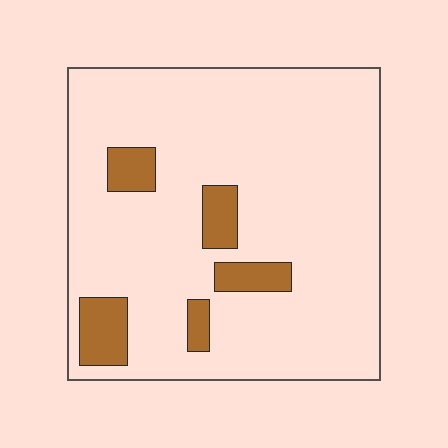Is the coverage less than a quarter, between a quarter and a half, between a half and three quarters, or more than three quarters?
Less than a quarter.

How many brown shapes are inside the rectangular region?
5.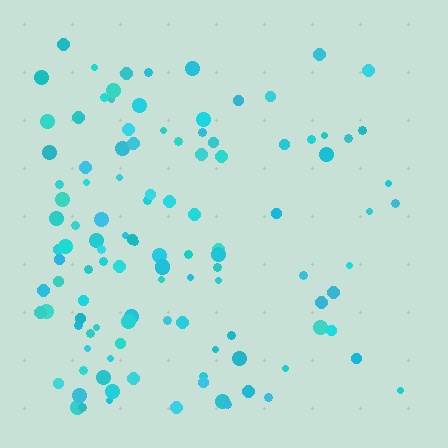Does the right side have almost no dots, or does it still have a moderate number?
Still a moderate number, just noticeably fewer than the left.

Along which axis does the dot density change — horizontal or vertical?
Horizontal.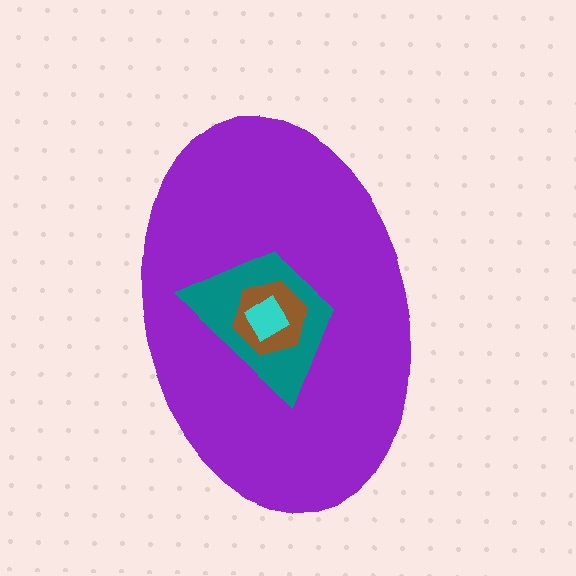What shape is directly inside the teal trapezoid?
The brown hexagon.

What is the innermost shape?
The cyan diamond.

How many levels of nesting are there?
4.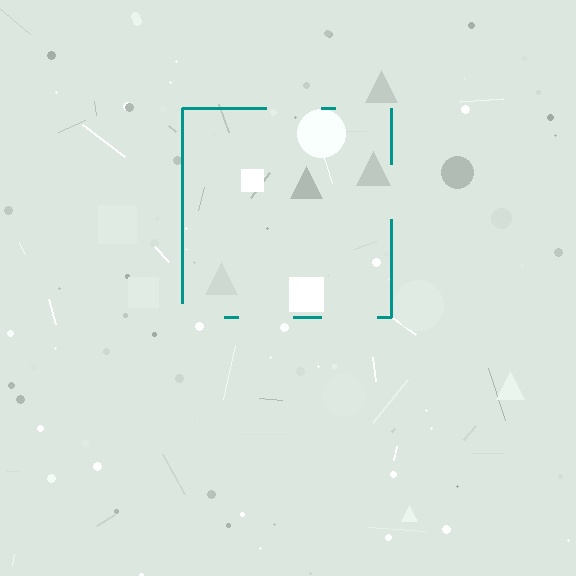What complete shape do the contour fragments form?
The contour fragments form a square.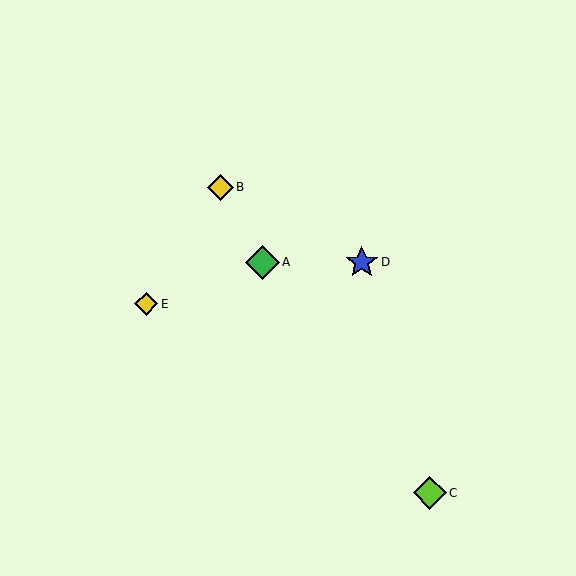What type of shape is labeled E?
Shape E is a yellow diamond.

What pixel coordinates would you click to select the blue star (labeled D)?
Click at (362, 262) to select the blue star D.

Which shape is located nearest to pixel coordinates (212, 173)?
The yellow diamond (labeled B) at (220, 187) is nearest to that location.